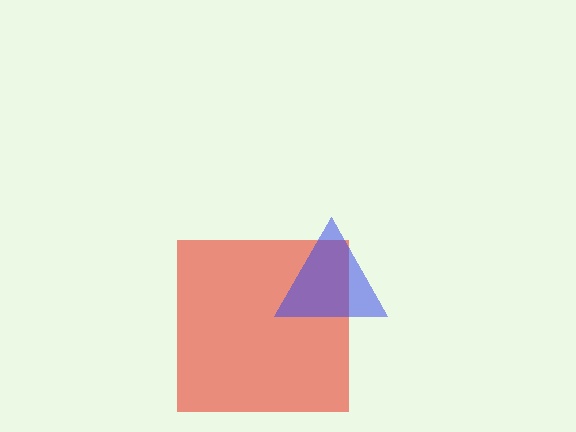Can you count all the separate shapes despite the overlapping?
Yes, there are 2 separate shapes.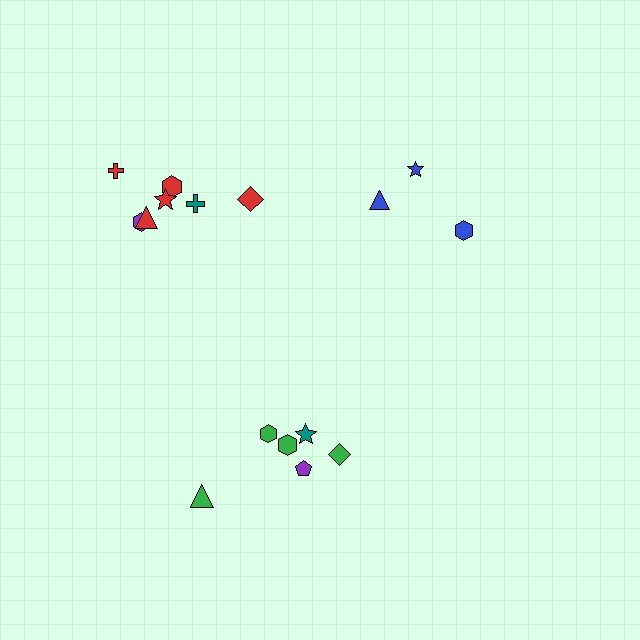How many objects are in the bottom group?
There are 6 objects.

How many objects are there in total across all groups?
There are 16 objects.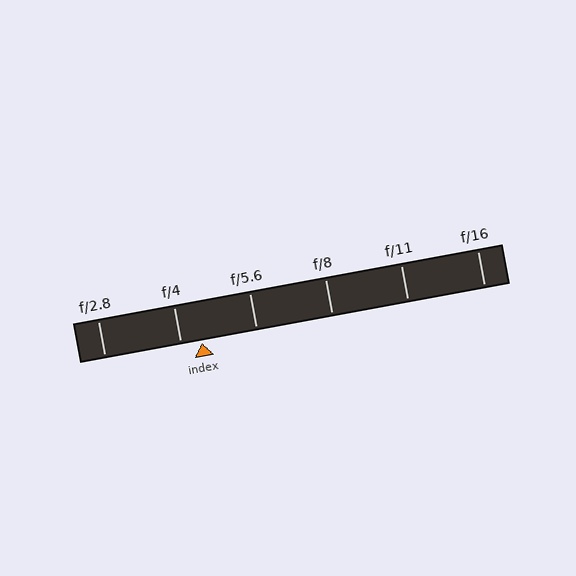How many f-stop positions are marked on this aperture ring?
There are 6 f-stop positions marked.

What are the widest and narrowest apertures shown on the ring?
The widest aperture shown is f/2.8 and the narrowest is f/16.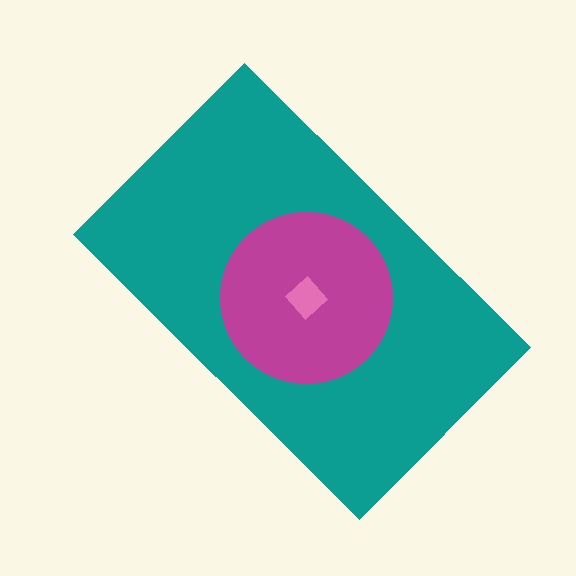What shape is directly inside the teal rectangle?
The magenta circle.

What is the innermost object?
The pink diamond.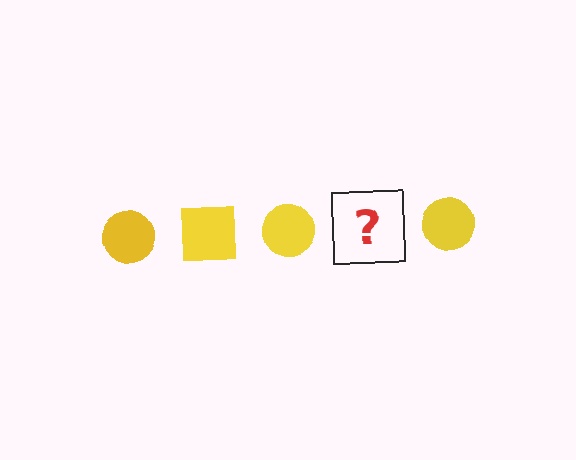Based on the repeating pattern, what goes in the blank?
The blank should be a yellow square.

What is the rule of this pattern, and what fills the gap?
The rule is that the pattern cycles through circle, square shapes in yellow. The gap should be filled with a yellow square.